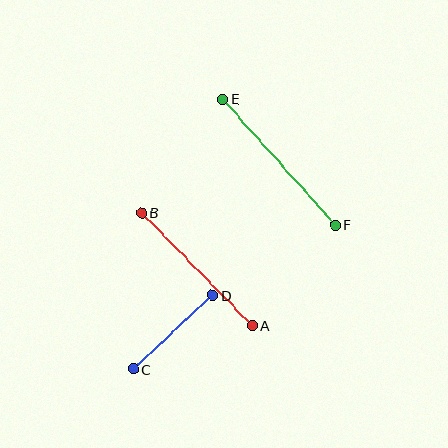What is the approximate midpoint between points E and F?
The midpoint is at approximately (279, 162) pixels.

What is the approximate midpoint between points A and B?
The midpoint is at approximately (197, 269) pixels.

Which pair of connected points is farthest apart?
Points E and F are farthest apart.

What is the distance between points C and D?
The distance is approximately 109 pixels.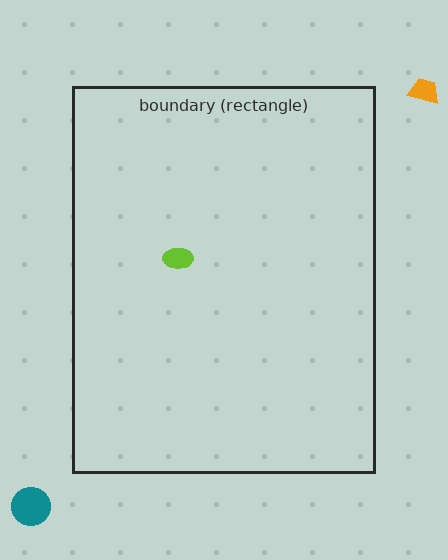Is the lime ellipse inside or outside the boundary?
Inside.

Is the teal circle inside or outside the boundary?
Outside.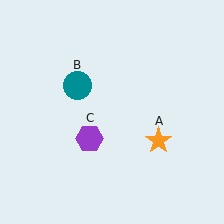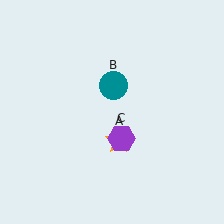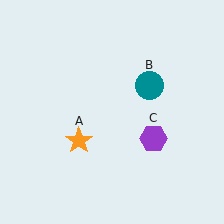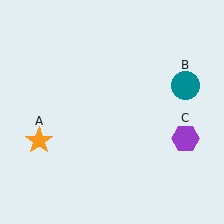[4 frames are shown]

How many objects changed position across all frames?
3 objects changed position: orange star (object A), teal circle (object B), purple hexagon (object C).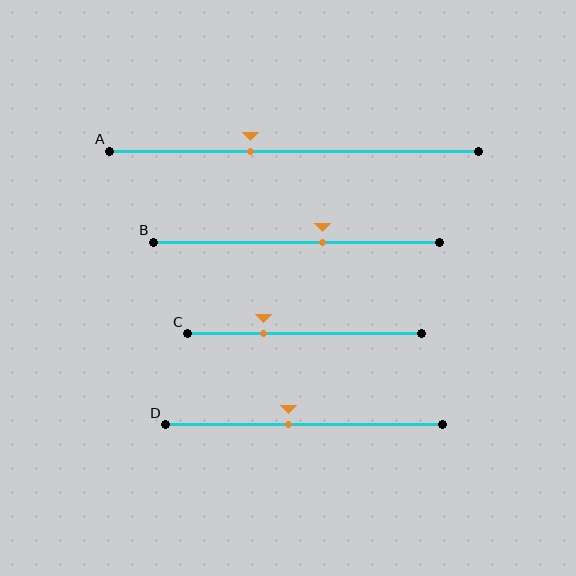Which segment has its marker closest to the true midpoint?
Segment D has its marker closest to the true midpoint.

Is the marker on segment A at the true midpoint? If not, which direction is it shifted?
No, the marker on segment A is shifted to the left by about 12% of the segment length.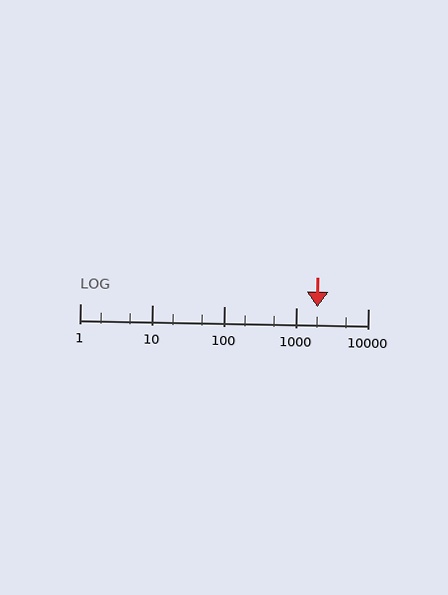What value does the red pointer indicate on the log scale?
The pointer indicates approximately 2000.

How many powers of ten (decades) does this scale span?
The scale spans 4 decades, from 1 to 10000.